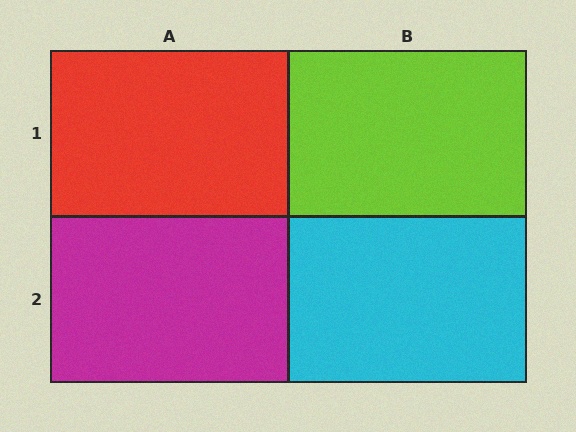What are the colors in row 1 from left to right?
Red, lime.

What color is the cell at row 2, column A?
Magenta.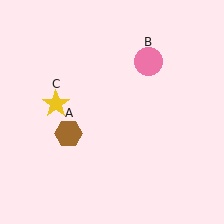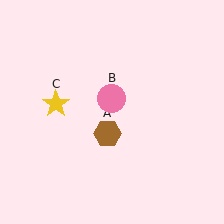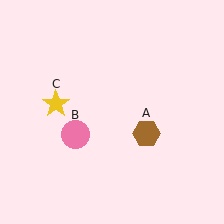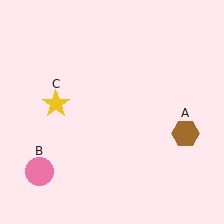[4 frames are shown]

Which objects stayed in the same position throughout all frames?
Yellow star (object C) remained stationary.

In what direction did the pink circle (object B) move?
The pink circle (object B) moved down and to the left.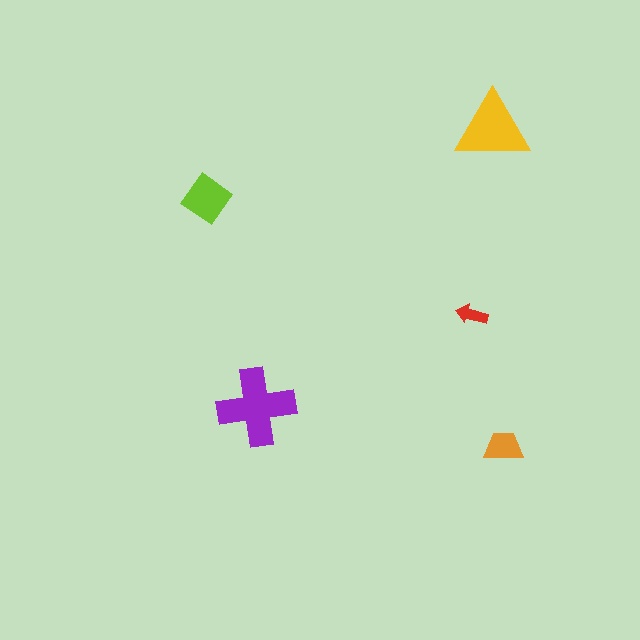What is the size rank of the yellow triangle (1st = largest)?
2nd.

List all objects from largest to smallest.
The purple cross, the yellow triangle, the lime diamond, the orange trapezoid, the red arrow.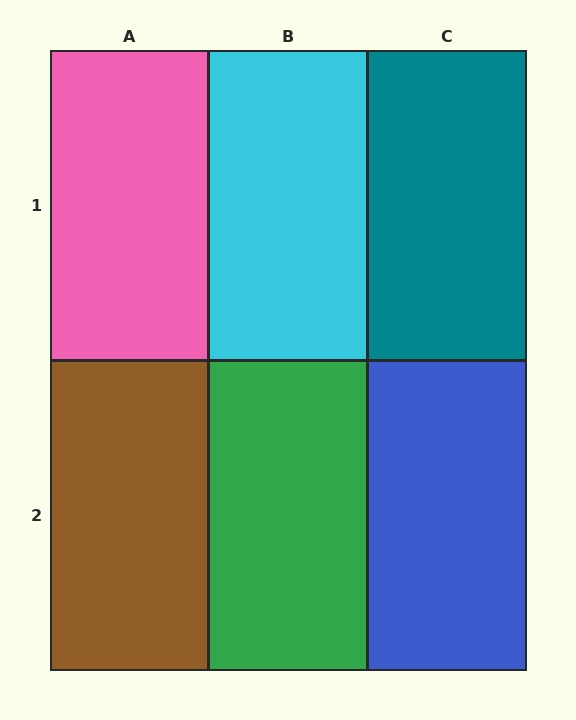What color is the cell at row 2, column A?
Brown.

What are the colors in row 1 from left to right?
Pink, cyan, teal.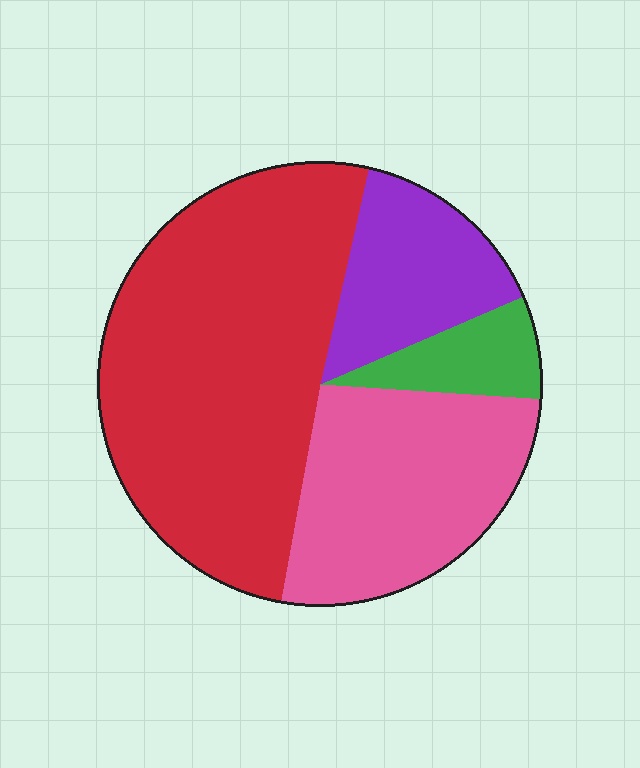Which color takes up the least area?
Green, at roughly 10%.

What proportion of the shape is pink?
Pink takes up about one quarter (1/4) of the shape.